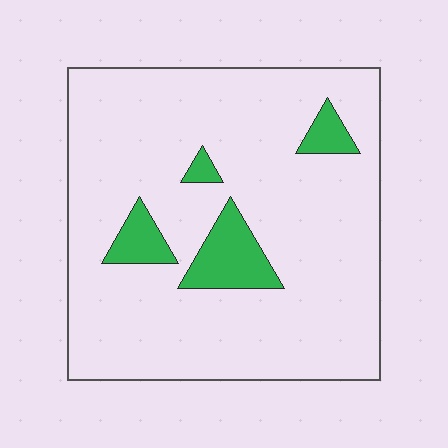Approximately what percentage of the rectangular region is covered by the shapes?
Approximately 10%.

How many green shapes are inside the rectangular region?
4.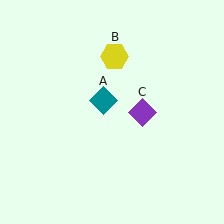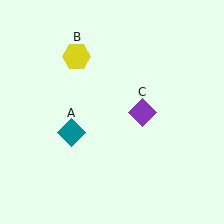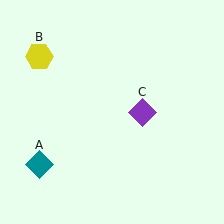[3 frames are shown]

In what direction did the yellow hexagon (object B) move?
The yellow hexagon (object B) moved left.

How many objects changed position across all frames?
2 objects changed position: teal diamond (object A), yellow hexagon (object B).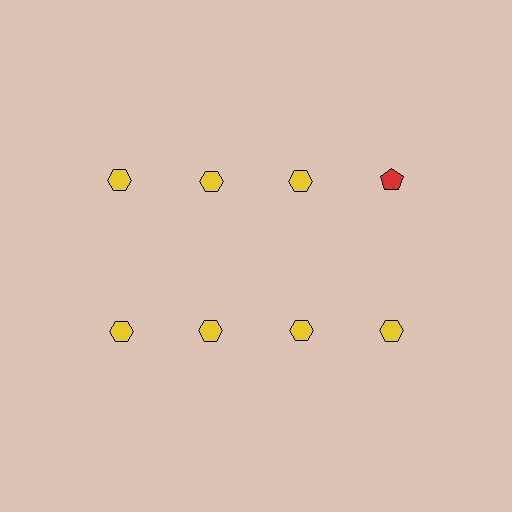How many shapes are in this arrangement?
There are 8 shapes arranged in a grid pattern.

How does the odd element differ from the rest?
It differs in both color (red instead of yellow) and shape (pentagon instead of hexagon).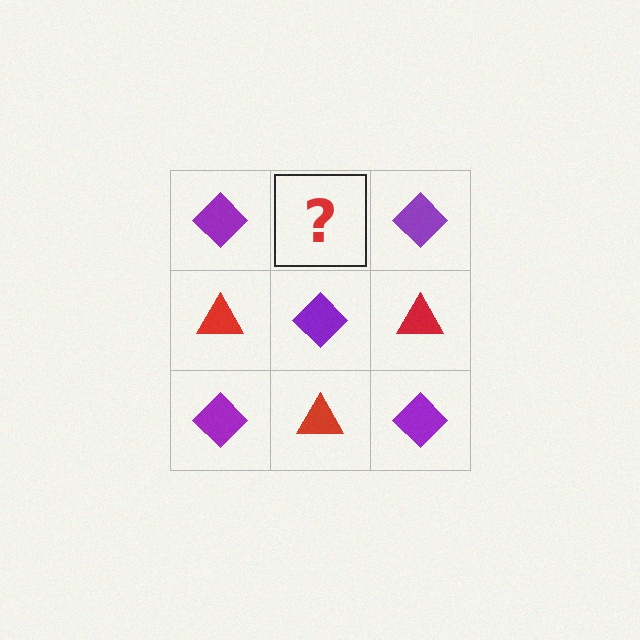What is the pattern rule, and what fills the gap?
The rule is that it alternates purple diamond and red triangle in a checkerboard pattern. The gap should be filled with a red triangle.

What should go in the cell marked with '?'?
The missing cell should contain a red triangle.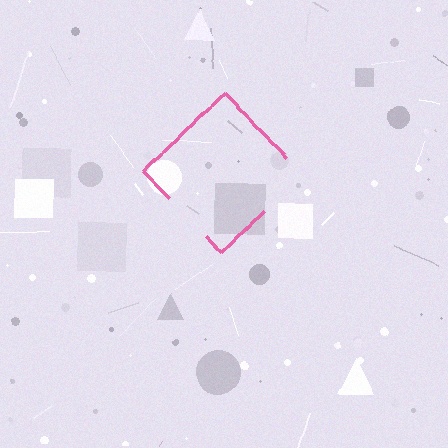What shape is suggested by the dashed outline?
The dashed outline suggests a diamond.